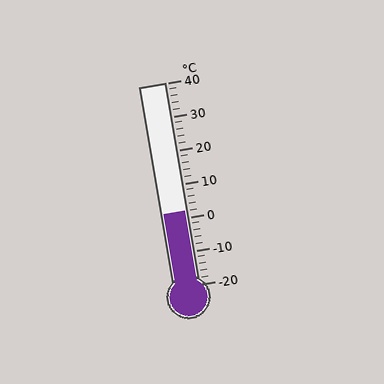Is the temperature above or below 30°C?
The temperature is below 30°C.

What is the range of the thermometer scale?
The thermometer scale ranges from -20°C to 40°C.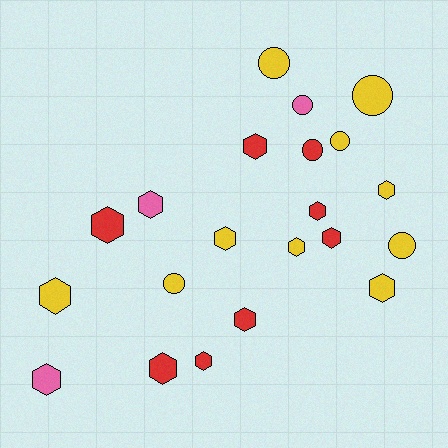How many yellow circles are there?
There are 5 yellow circles.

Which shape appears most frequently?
Hexagon, with 14 objects.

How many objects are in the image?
There are 21 objects.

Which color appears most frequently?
Yellow, with 10 objects.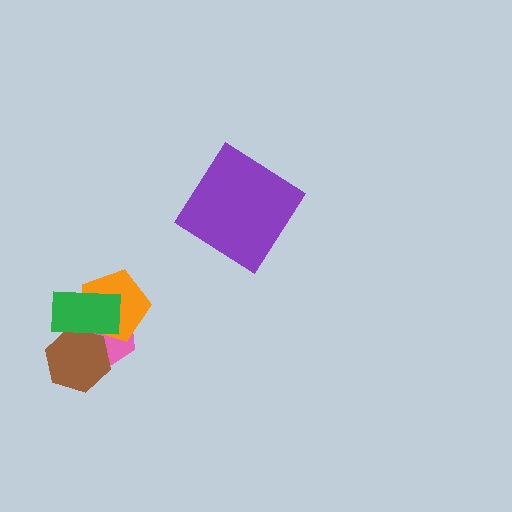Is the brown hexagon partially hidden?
Yes, it is partially covered by another shape.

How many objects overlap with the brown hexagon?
2 objects overlap with the brown hexagon.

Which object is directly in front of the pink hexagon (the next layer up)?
The brown hexagon is directly in front of the pink hexagon.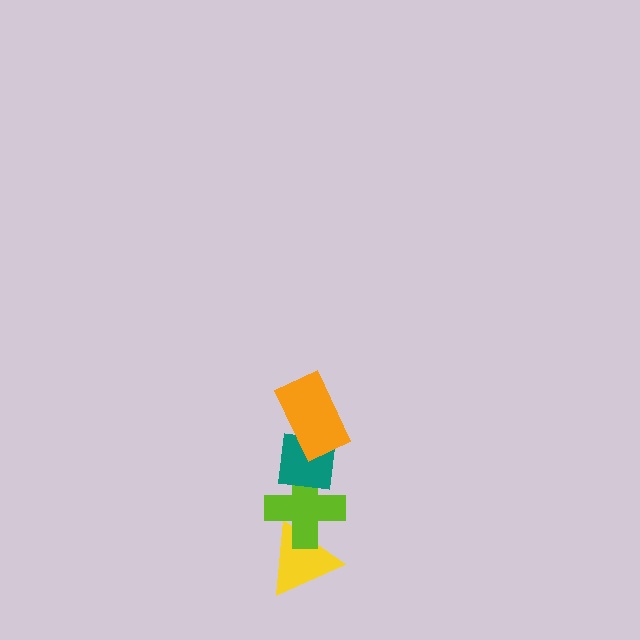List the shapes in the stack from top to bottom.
From top to bottom: the orange rectangle, the teal square, the lime cross, the yellow triangle.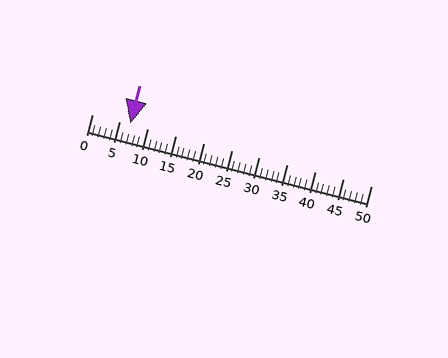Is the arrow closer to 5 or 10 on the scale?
The arrow is closer to 5.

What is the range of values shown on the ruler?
The ruler shows values from 0 to 50.